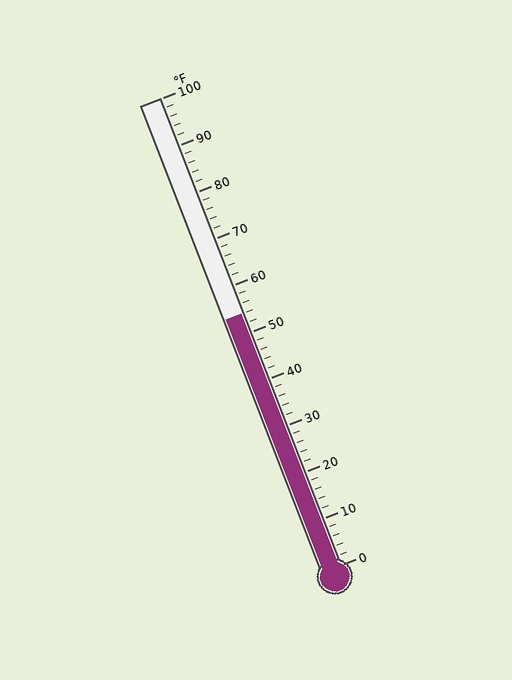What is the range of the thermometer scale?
The thermometer scale ranges from 0°F to 100°F.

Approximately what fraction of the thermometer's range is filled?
The thermometer is filled to approximately 55% of its range.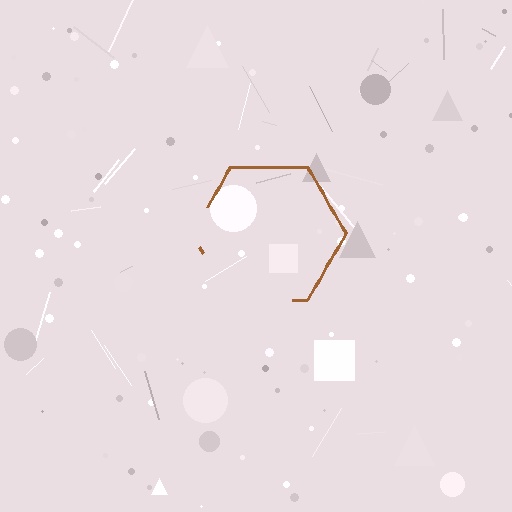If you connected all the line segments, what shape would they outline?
They would outline a hexagon.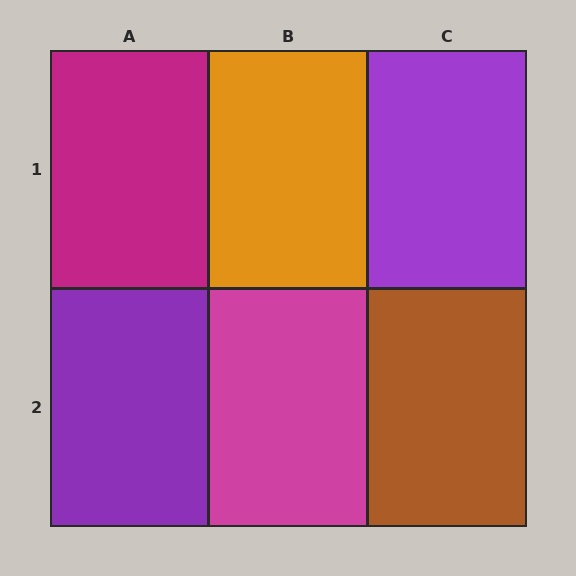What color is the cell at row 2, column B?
Magenta.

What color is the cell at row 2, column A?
Purple.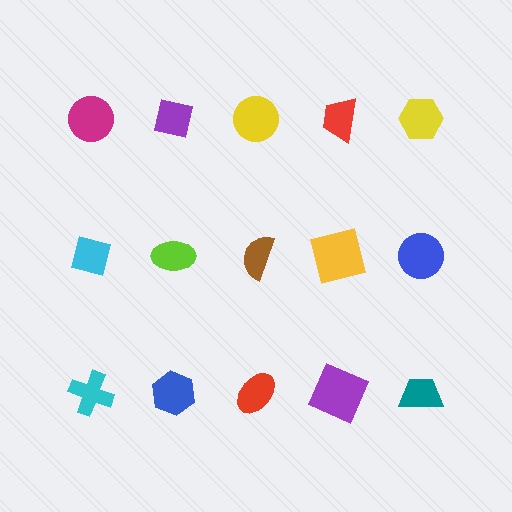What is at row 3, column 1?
A cyan cross.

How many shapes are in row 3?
5 shapes.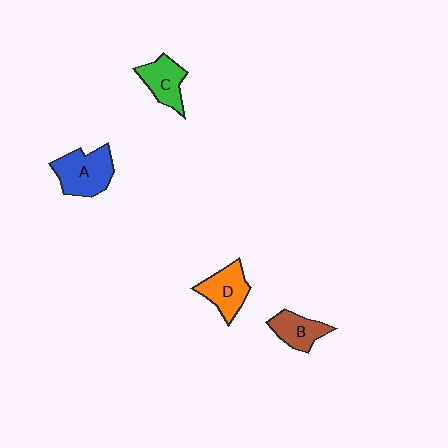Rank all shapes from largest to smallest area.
From largest to smallest: A (blue), D (orange), C (green), B (brown).